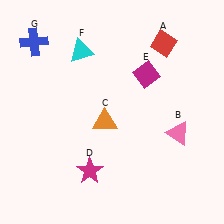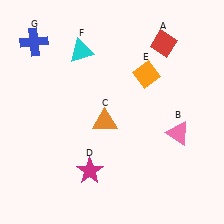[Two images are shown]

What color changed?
The diamond (E) changed from magenta in Image 1 to orange in Image 2.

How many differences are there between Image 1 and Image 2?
There is 1 difference between the two images.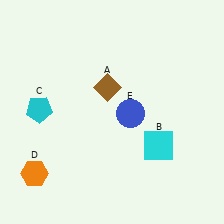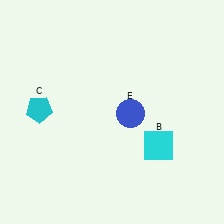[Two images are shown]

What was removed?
The brown diamond (A), the orange hexagon (D) were removed in Image 2.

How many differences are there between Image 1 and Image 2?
There are 2 differences between the two images.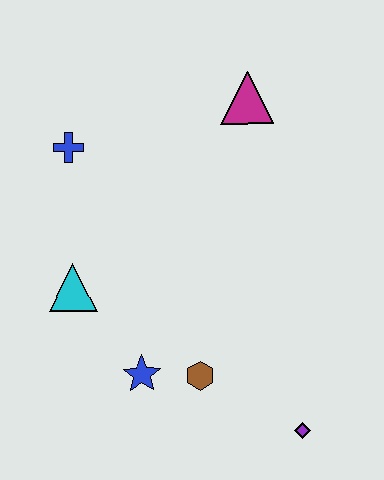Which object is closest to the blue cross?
The cyan triangle is closest to the blue cross.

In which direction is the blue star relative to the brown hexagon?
The blue star is to the left of the brown hexagon.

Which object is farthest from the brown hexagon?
The magenta triangle is farthest from the brown hexagon.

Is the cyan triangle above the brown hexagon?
Yes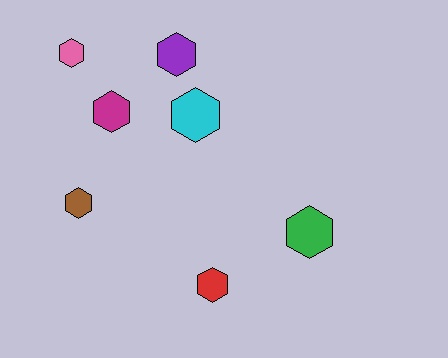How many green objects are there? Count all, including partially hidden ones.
There is 1 green object.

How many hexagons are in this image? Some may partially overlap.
There are 7 hexagons.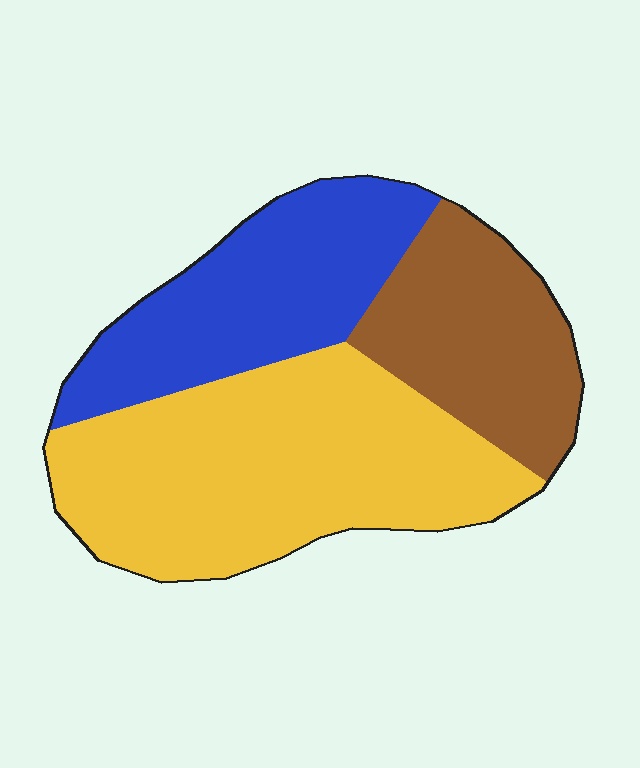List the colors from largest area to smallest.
From largest to smallest: yellow, blue, brown.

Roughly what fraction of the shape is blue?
Blue covers about 30% of the shape.